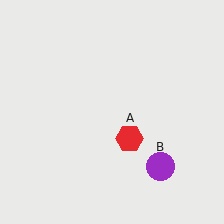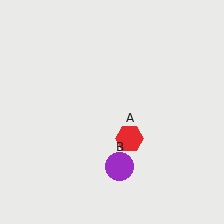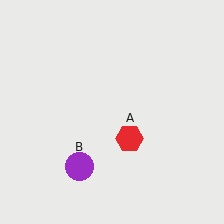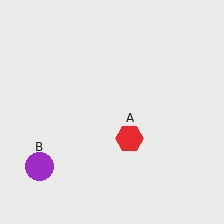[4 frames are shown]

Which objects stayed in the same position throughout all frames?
Red hexagon (object A) remained stationary.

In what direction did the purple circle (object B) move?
The purple circle (object B) moved left.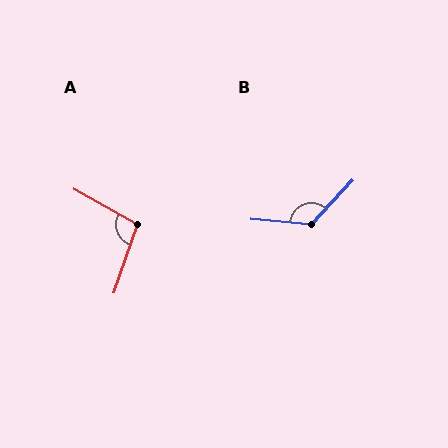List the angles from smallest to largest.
A (101°), B (128°).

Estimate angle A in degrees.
Approximately 101 degrees.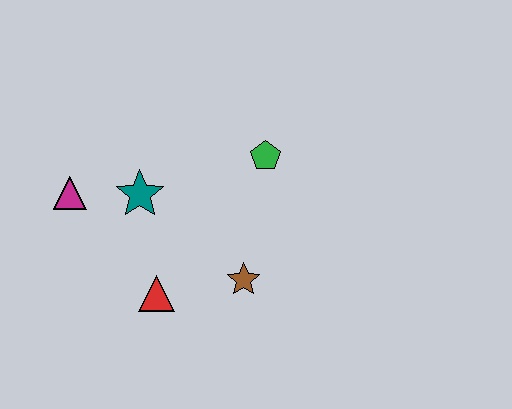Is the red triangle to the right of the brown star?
No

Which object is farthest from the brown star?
The magenta triangle is farthest from the brown star.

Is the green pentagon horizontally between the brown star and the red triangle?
No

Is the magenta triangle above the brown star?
Yes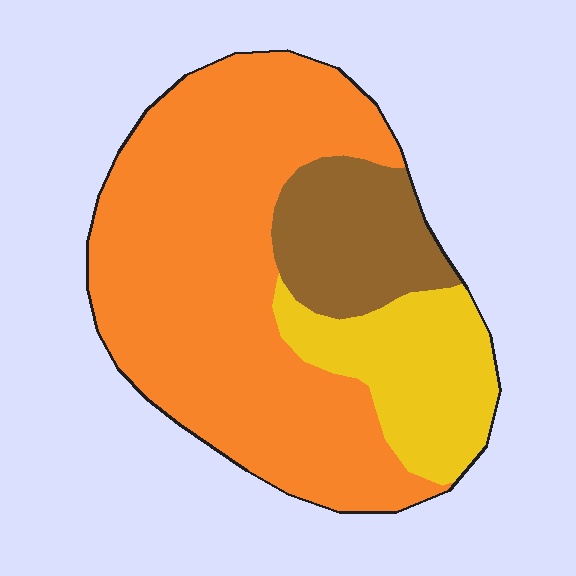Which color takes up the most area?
Orange, at roughly 65%.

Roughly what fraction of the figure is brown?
Brown takes up less than a sixth of the figure.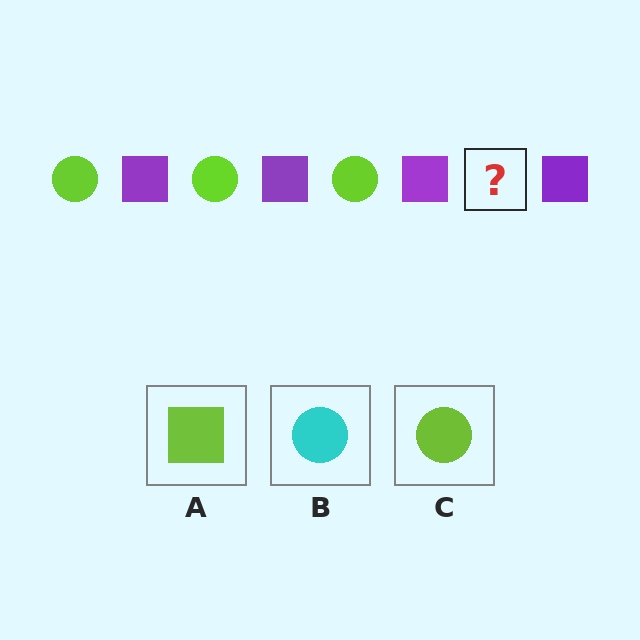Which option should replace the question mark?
Option C.